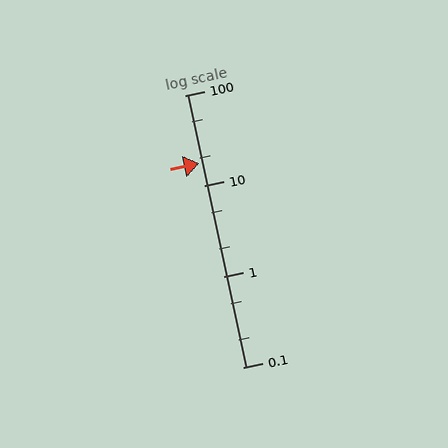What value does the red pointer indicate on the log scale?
The pointer indicates approximately 18.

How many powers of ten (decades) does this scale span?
The scale spans 3 decades, from 0.1 to 100.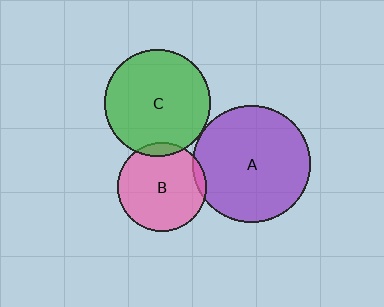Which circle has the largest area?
Circle A (purple).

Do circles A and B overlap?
Yes.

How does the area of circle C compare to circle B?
Approximately 1.4 times.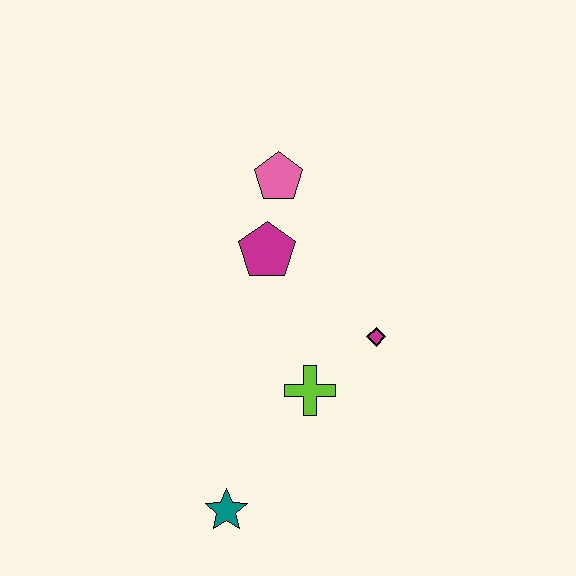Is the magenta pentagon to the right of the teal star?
Yes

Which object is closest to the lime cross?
The magenta diamond is closest to the lime cross.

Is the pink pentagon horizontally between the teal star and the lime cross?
Yes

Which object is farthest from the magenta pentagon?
The teal star is farthest from the magenta pentagon.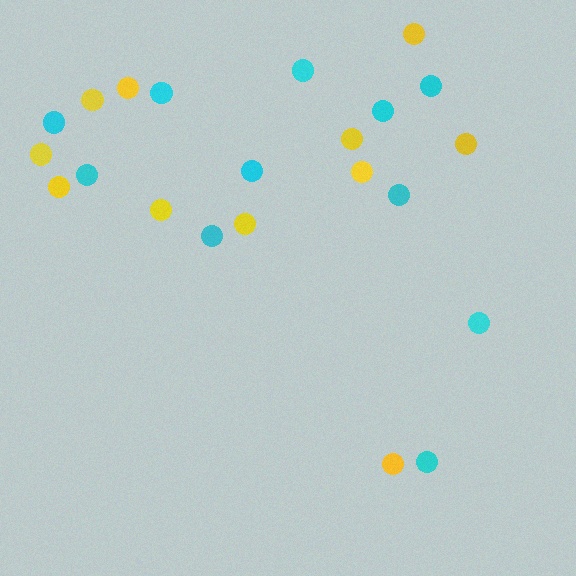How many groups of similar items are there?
There are 2 groups: one group of cyan circles (11) and one group of yellow circles (11).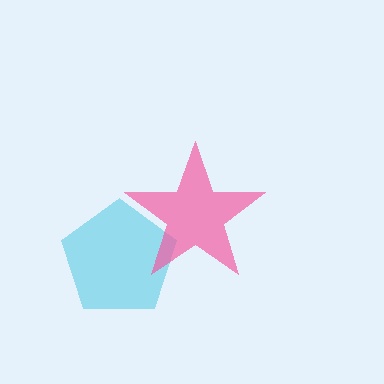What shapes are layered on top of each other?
The layered shapes are: a cyan pentagon, a pink star.